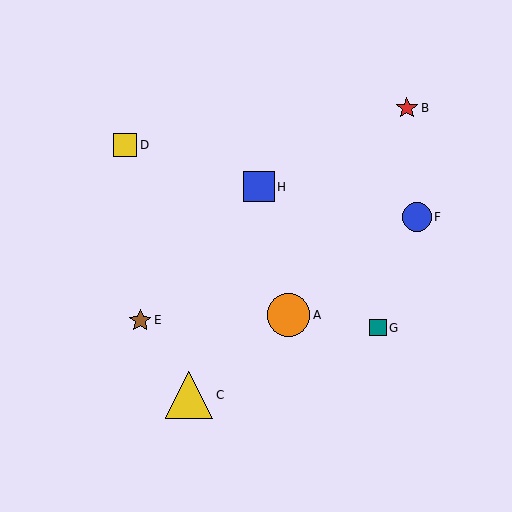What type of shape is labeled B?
Shape B is a red star.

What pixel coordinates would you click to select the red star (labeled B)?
Click at (407, 108) to select the red star B.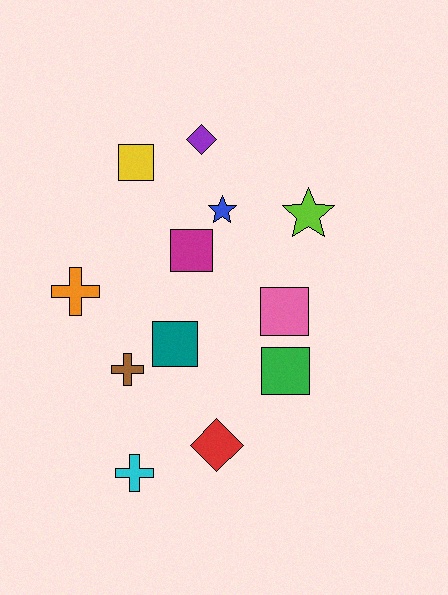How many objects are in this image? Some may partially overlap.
There are 12 objects.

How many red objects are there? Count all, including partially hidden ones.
There is 1 red object.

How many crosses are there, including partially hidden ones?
There are 3 crosses.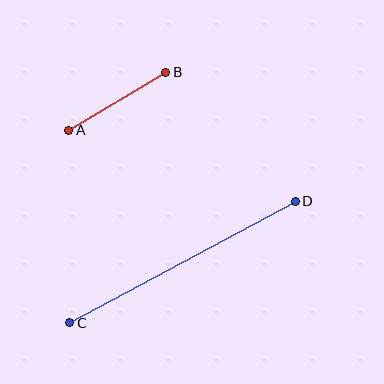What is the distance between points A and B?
The distance is approximately 113 pixels.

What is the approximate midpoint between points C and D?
The midpoint is at approximately (182, 262) pixels.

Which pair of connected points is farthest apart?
Points C and D are farthest apart.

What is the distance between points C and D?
The distance is approximately 256 pixels.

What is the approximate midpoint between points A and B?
The midpoint is at approximately (117, 101) pixels.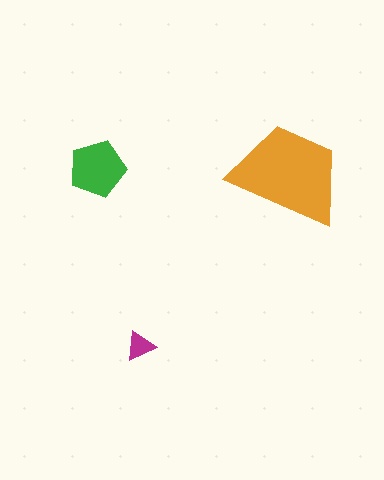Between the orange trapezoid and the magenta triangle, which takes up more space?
The orange trapezoid.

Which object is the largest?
The orange trapezoid.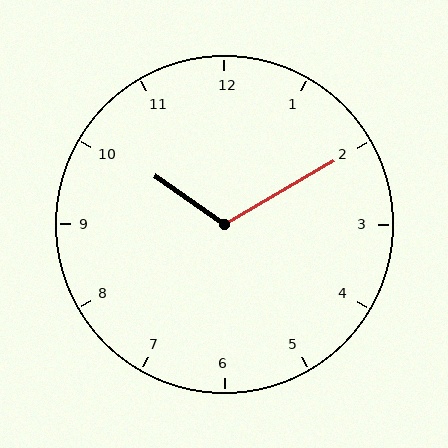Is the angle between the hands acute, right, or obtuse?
It is obtuse.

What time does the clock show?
10:10.